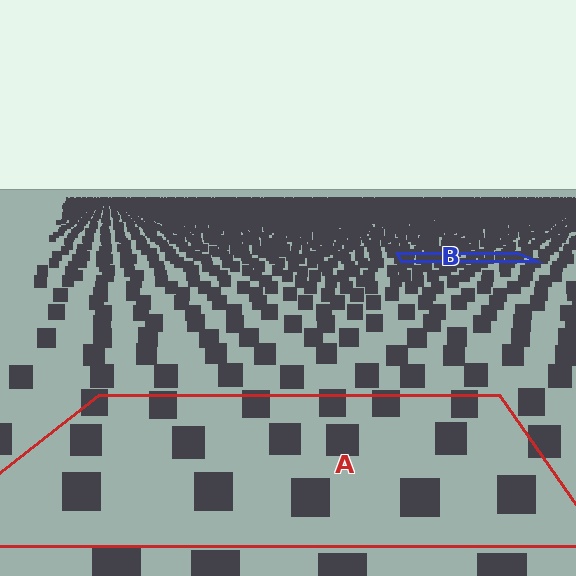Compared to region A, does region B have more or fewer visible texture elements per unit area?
Region B has more texture elements per unit area — they are packed more densely because it is farther away.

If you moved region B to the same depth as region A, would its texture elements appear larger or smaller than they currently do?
They would appear larger. At a closer depth, the same texture elements are projected at a bigger on-screen size.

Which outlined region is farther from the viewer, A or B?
Region B is farther from the viewer — the texture elements inside it appear smaller and more densely packed.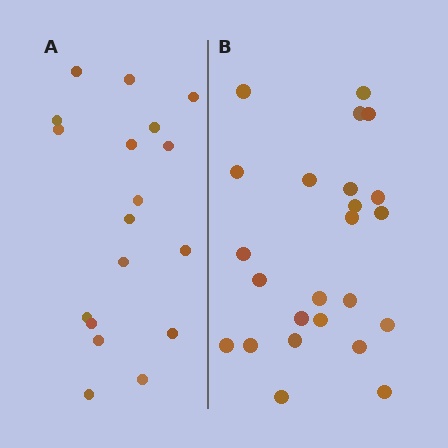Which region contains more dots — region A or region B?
Region B (the right region) has more dots.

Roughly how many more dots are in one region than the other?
Region B has about 6 more dots than region A.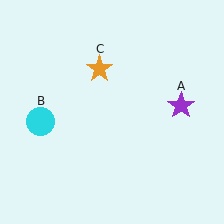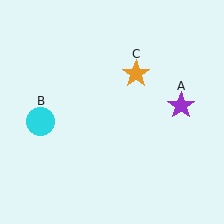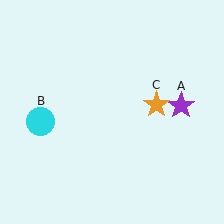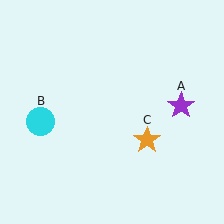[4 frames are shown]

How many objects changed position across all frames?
1 object changed position: orange star (object C).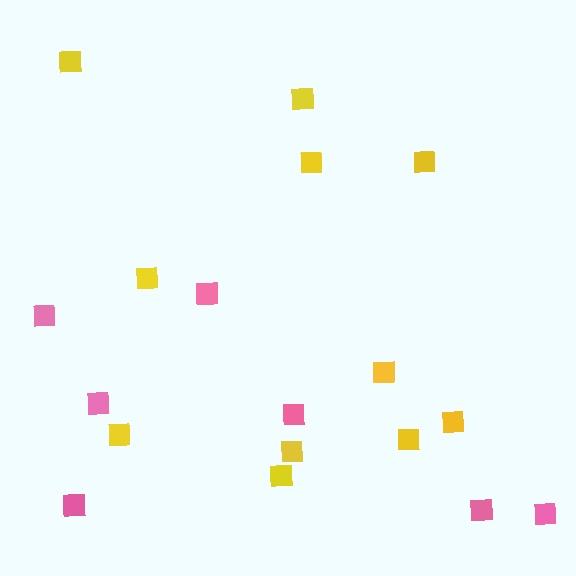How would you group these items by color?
There are 2 groups: one group of pink squares (7) and one group of yellow squares (11).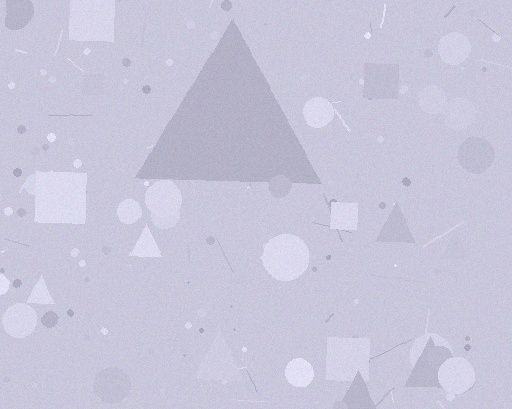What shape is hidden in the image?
A triangle is hidden in the image.